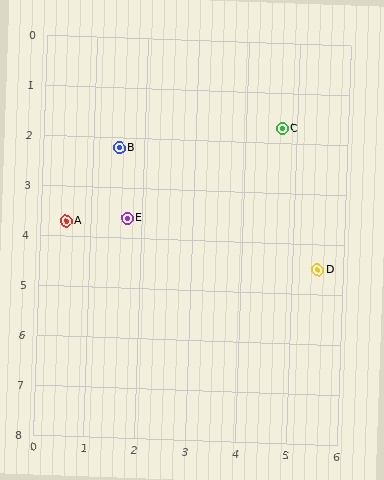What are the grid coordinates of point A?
Point A is at approximately (0.5, 3.7).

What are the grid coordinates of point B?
Point B is at approximately (1.5, 2.2).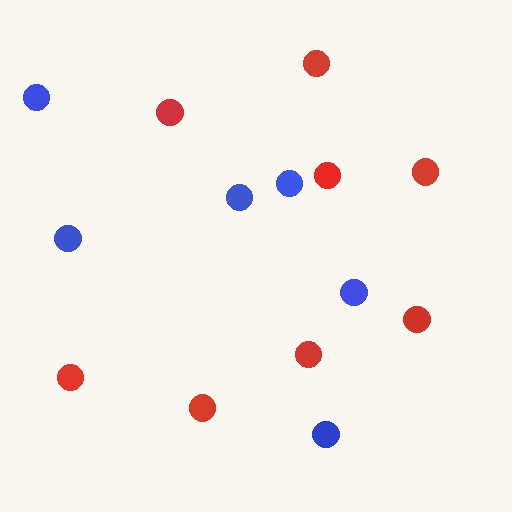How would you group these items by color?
There are 2 groups: one group of blue circles (6) and one group of red circles (8).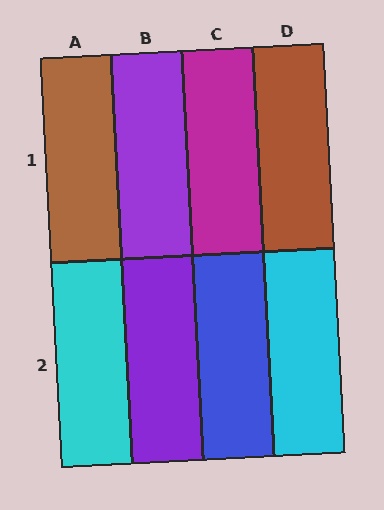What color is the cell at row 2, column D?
Cyan.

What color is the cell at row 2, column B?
Purple.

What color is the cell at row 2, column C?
Blue.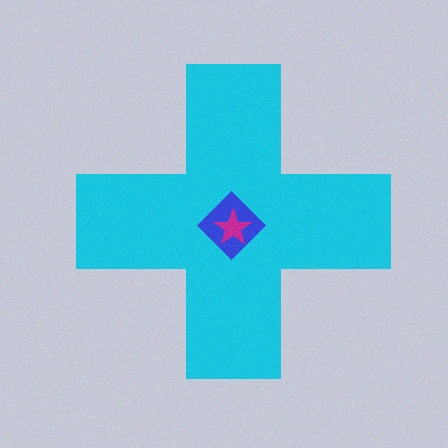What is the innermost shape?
The magenta star.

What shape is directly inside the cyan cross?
The blue diamond.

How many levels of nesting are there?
3.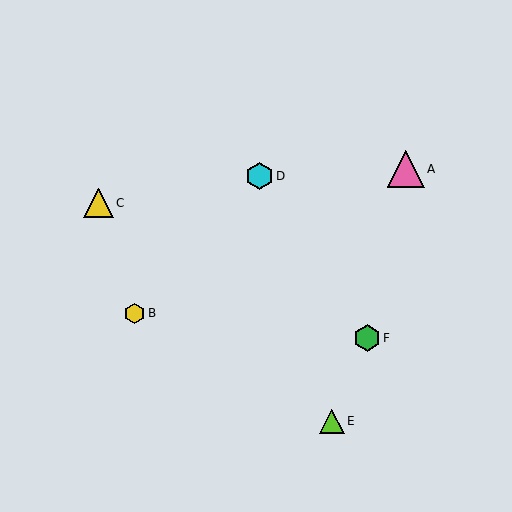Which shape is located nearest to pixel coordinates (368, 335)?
The green hexagon (labeled F) at (367, 338) is nearest to that location.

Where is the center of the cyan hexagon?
The center of the cyan hexagon is at (260, 176).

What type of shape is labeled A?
Shape A is a pink triangle.